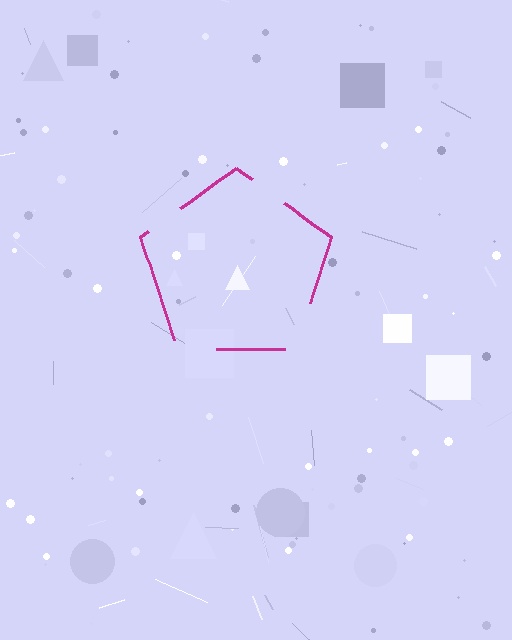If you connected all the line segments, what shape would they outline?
They would outline a pentagon.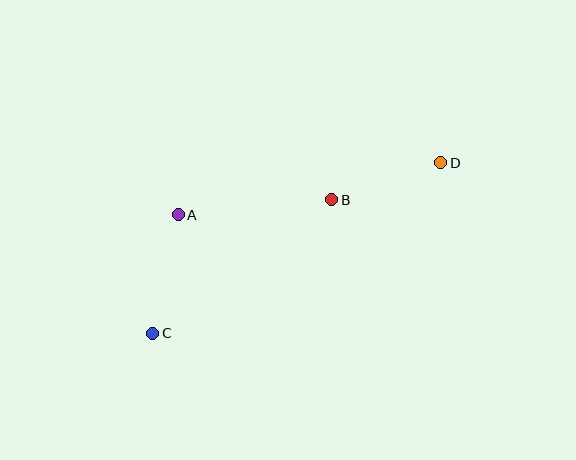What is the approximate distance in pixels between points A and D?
The distance between A and D is approximately 268 pixels.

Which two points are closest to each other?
Points B and D are closest to each other.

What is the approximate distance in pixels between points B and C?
The distance between B and C is approximately 223 pixels.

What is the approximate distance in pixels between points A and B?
The distance between A and B is approximately 154 pixels.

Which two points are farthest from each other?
Points C and D are farthest from each other.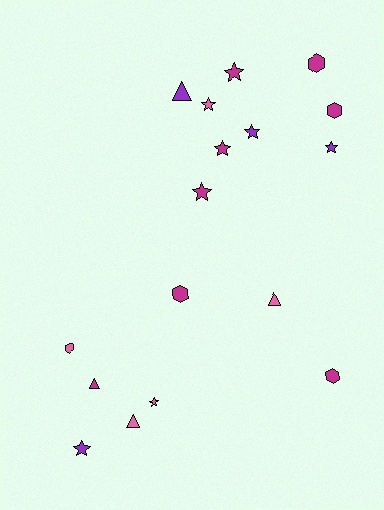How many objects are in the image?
There are 17 objects.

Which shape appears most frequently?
Star, with 8 objects.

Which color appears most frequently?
Magenta, with 8 objects.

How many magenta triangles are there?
There is 1 magenta triangle.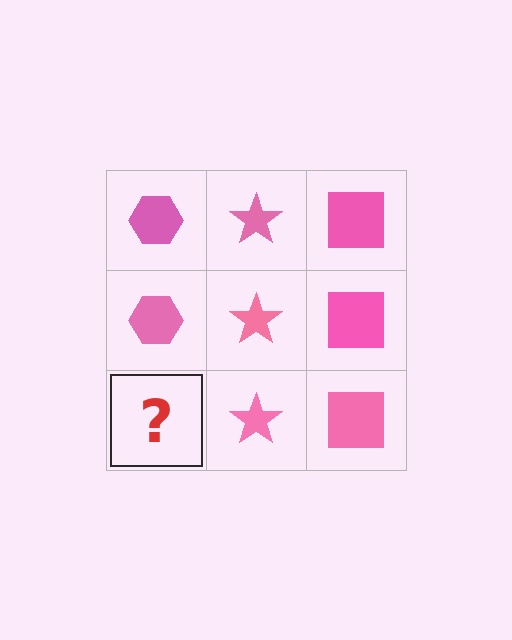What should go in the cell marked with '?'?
The missing cell should contain a pink hexagon.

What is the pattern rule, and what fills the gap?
The rule is that each column has a consistent shape. The gap should be filled with a pink hexagon.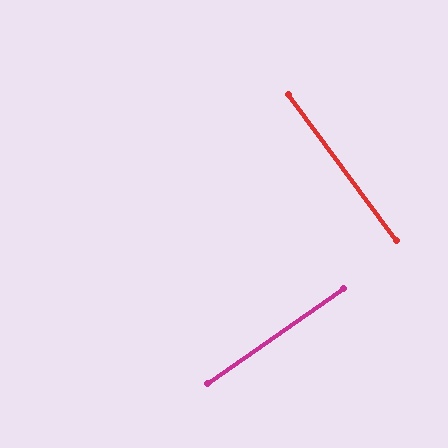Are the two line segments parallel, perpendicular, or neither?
Perpendicular — they meet at approximately 89°.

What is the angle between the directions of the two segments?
Approximately 89 degrees.